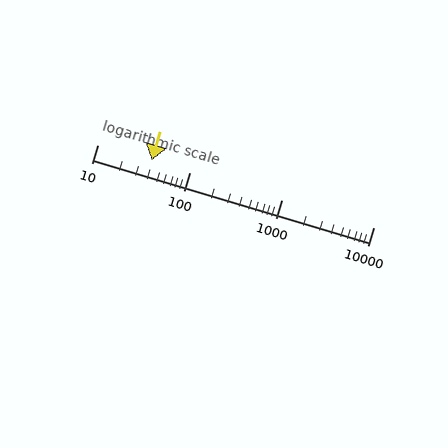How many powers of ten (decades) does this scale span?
The scale spans 3 decades, from 10 to 10000.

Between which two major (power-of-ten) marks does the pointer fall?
The pointer is between 10 and 100.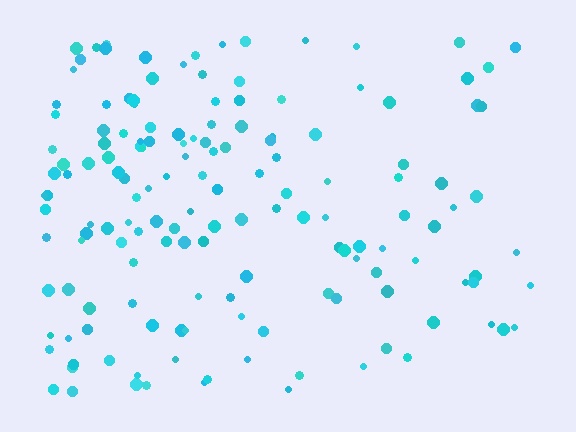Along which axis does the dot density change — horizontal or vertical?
Horizontal.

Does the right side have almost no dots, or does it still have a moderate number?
Still a moderate number, just noticeably fewer than the left.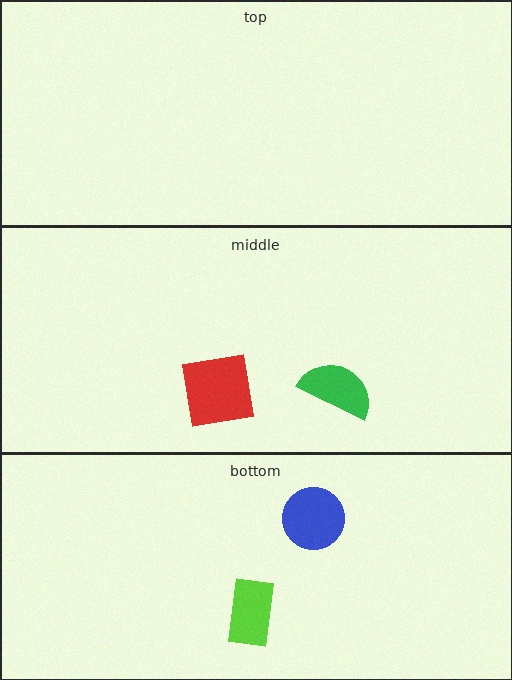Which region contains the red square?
The middle region.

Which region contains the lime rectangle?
The bottom region.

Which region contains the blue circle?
The bottom region.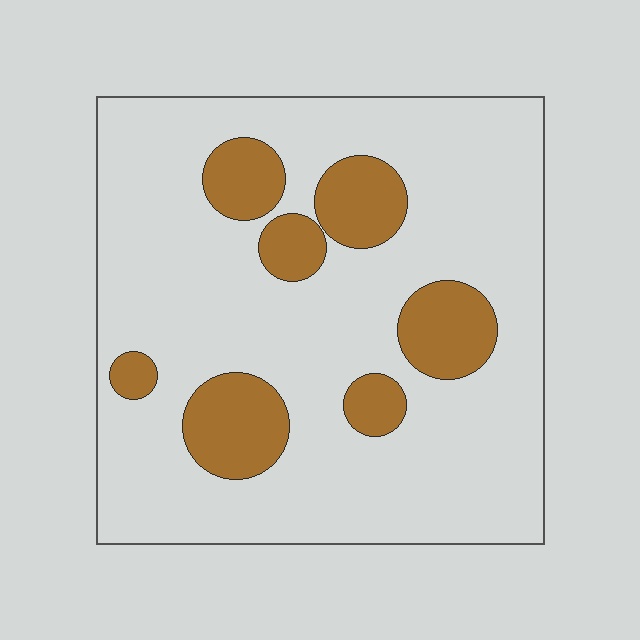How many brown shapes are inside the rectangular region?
7.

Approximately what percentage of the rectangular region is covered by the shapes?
Approximately 20%.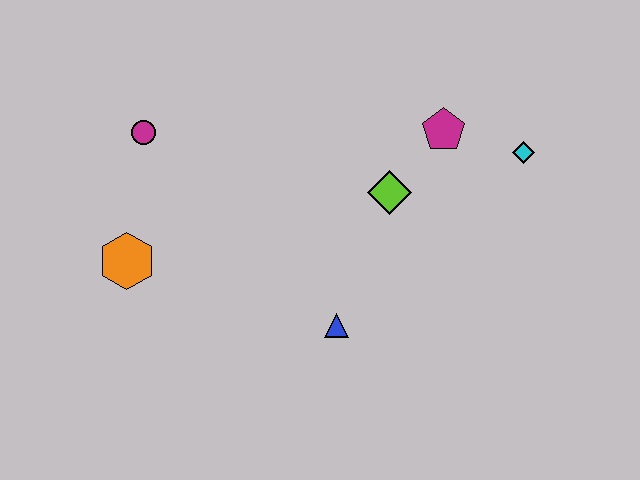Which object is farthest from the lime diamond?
The orange hexagon is farthest from the lime diamond.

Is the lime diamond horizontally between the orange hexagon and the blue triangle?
No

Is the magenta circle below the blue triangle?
No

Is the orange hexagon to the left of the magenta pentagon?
Yes